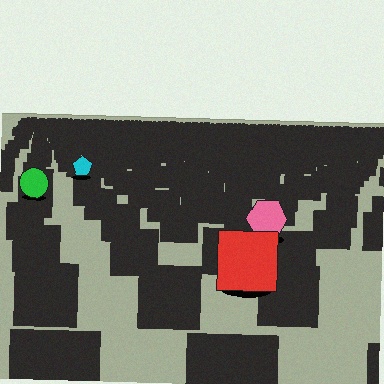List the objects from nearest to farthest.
From nearest to farthest: the red square, the pink hexagon, the green circle, the cyan pentagon.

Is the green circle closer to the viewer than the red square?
No. The red square is closer — you can tell from the texture gradient: the ground texture is coarser near it.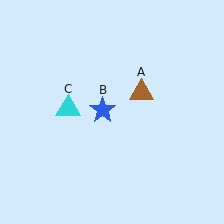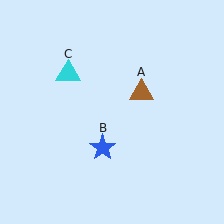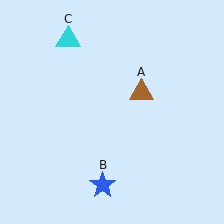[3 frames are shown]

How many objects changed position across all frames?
2 objects changed position: blue star (object B), cyan triangle (object C).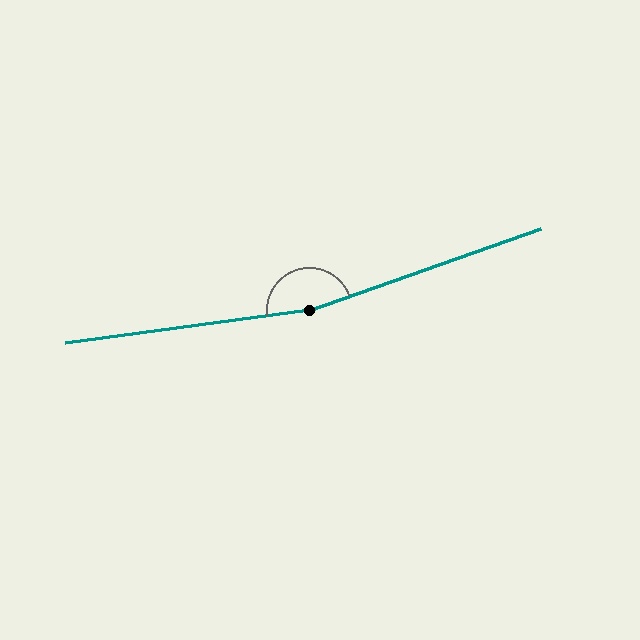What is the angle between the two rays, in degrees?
Approximately 168 degrees.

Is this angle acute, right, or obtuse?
It is obtuse.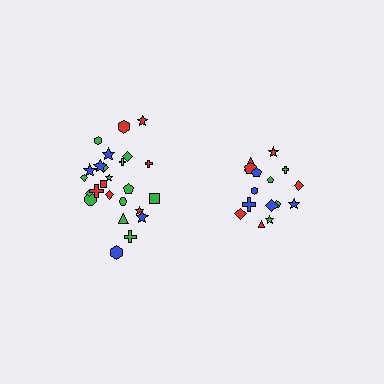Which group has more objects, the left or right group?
The left group.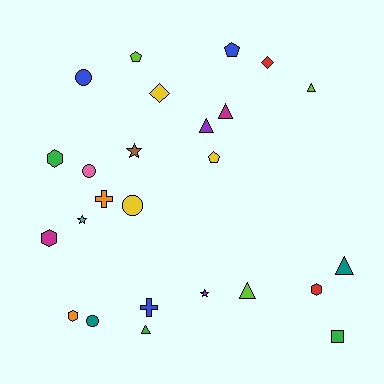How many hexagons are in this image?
There are 4 hexagons.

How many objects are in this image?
There are 25 objects.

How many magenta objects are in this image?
There are 2 magenta objects.